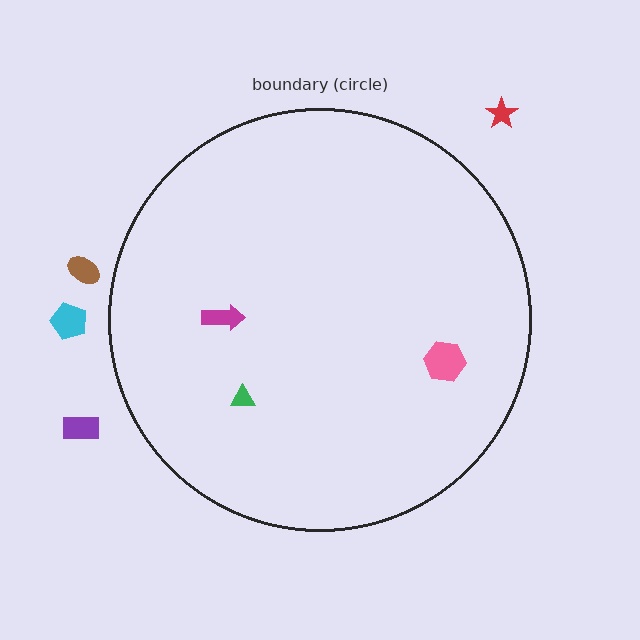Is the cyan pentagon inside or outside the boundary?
Outside.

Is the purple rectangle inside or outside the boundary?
Outside.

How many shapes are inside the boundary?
3 inside, 4 outside.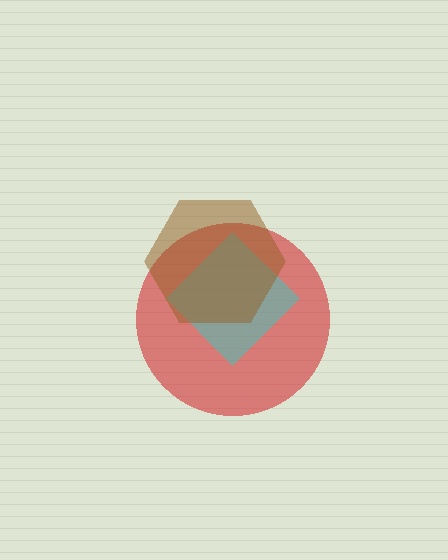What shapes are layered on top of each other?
The layered shapes are: a red circle, a cyan diamond, a brown hexagon.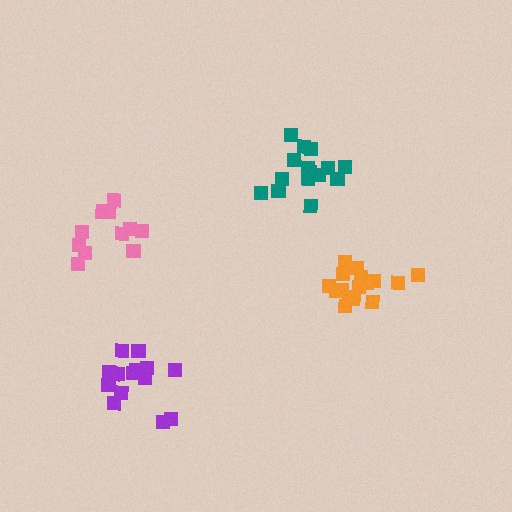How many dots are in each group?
Group 1: 16 dots, Group 2: 15 dots, Group 3: 11 dots, Group 4: 15 dots (57 total).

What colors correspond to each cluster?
The clusters are colored: orange, purple, pink, teal.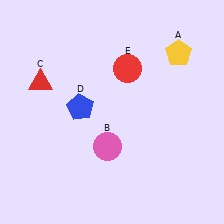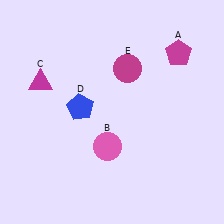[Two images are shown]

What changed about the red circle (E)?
In Image 1, E is red. In Image 2, it changed to magenta.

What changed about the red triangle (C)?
In Image 1, C is red. In Image 2, it changed to magenta.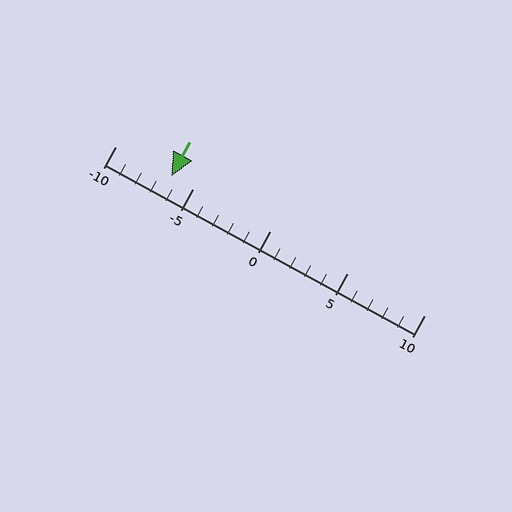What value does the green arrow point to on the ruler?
The green arrow points to approximately -6.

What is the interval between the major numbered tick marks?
The major tick marks are spaced 5 units apart.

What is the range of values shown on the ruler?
The ruler shows values from -10 to 10.